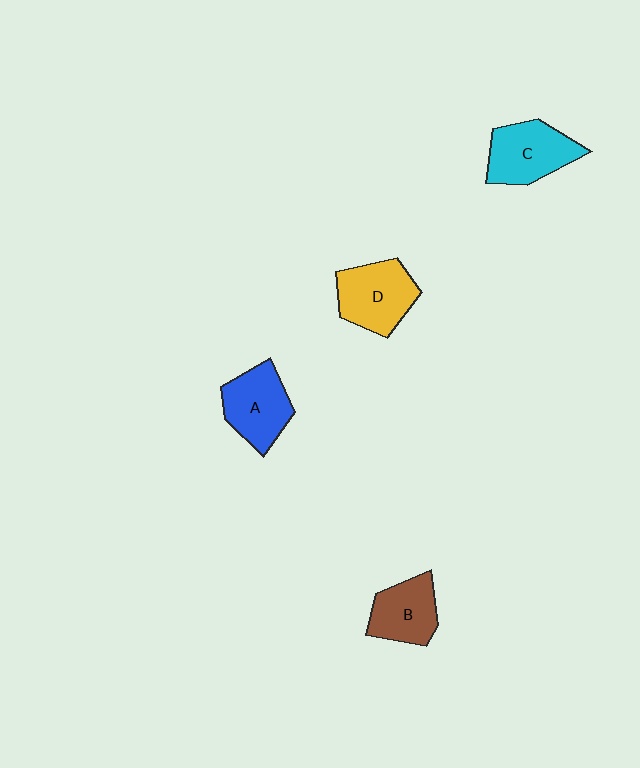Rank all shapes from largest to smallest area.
From largest to smallest: D (yellow), C (cyan), A (blue), B (brown).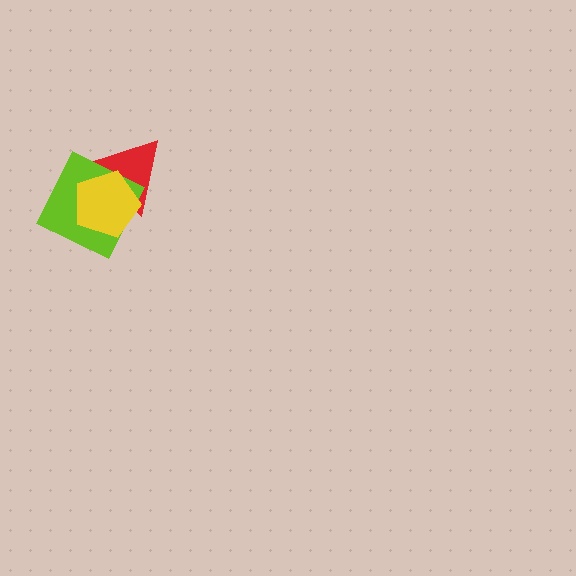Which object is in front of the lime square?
The yellow pentagon is in front of the lime square.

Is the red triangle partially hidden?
Yes, it is partially covered by another shape.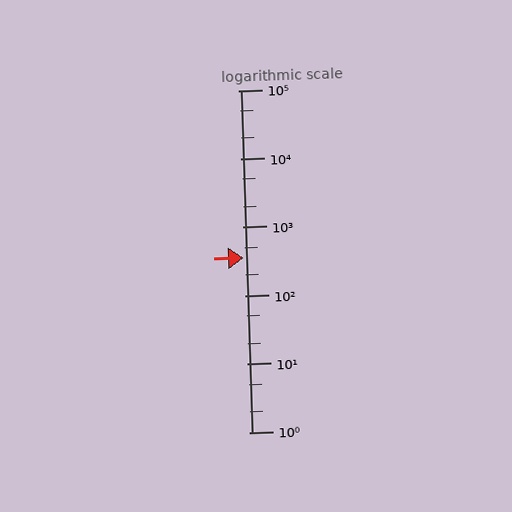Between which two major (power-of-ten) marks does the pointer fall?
The pointer is between 100 and 1000.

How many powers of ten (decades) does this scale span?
The scale spans 5 decades, from 1 to 100000.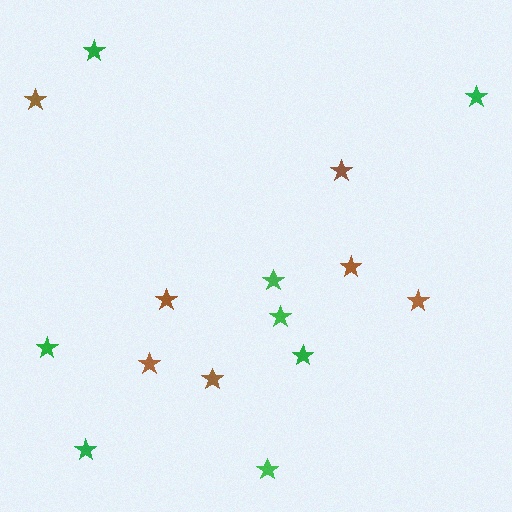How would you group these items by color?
There are 2 groups: one group of brown stars (7) and one group of green stars (8).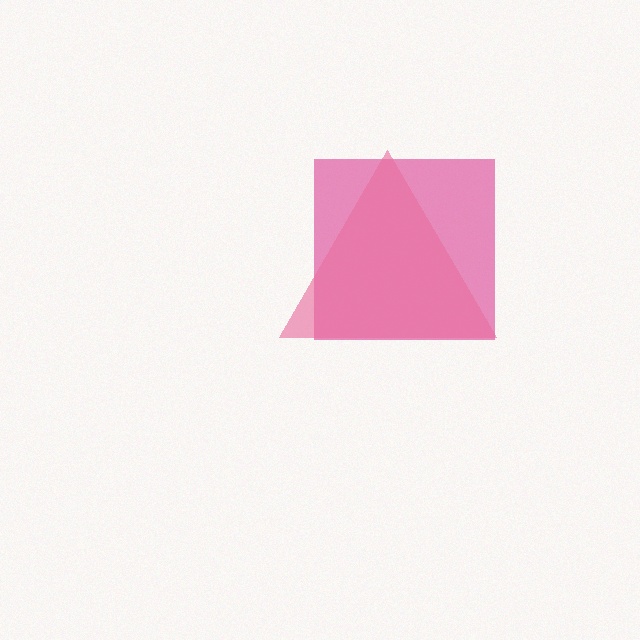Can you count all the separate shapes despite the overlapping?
Yes, there are 2 separate shapes.